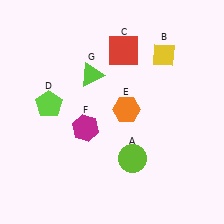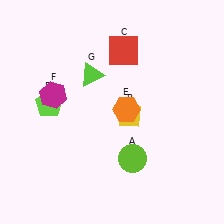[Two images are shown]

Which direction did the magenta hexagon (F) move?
The magenta hexagon (F) moved up.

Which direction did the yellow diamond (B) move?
The yellow diamond (B) moved down.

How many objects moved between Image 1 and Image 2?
2 objects moved between the two images.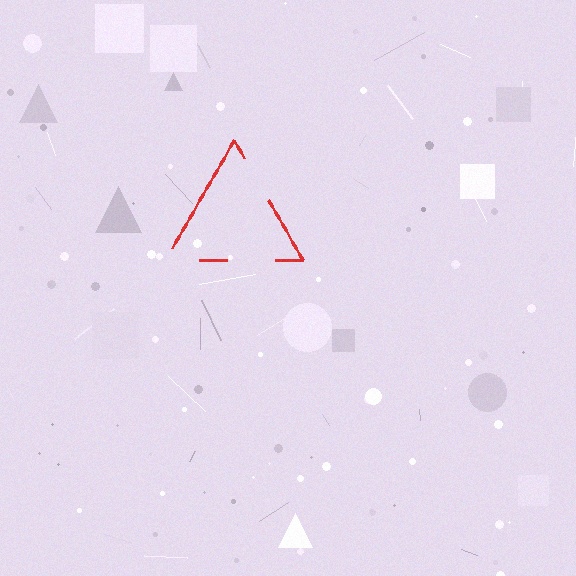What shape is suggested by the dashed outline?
The dashed outline suggests a triangle.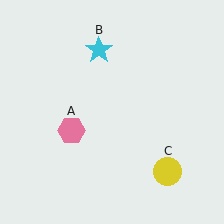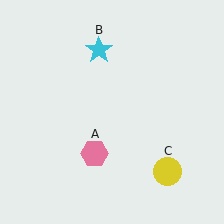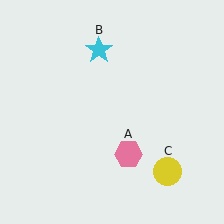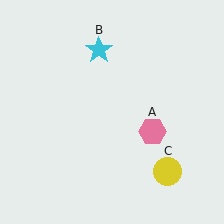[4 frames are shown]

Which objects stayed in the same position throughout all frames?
Cyan star (object B) and yellow circle (object C) remained stationary.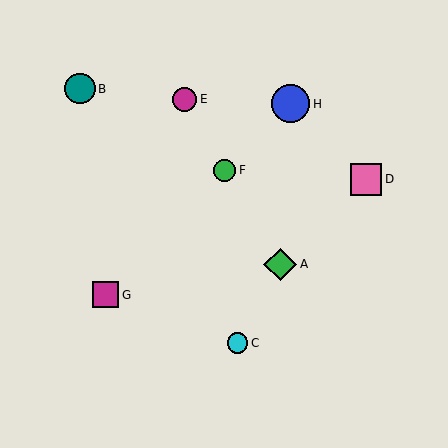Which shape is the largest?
The blue circle (labeled H) is the largest.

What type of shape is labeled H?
Shape H is a blue circle.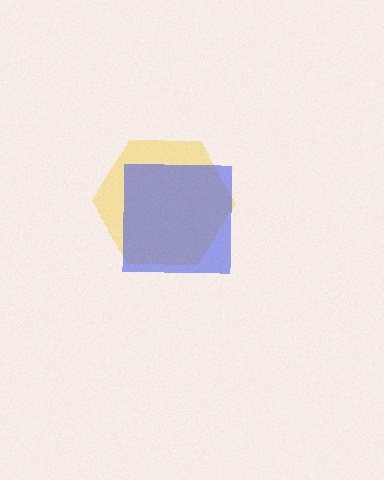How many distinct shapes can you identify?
There are 2 distinct shapes: a yellow hexagon, a blue square.